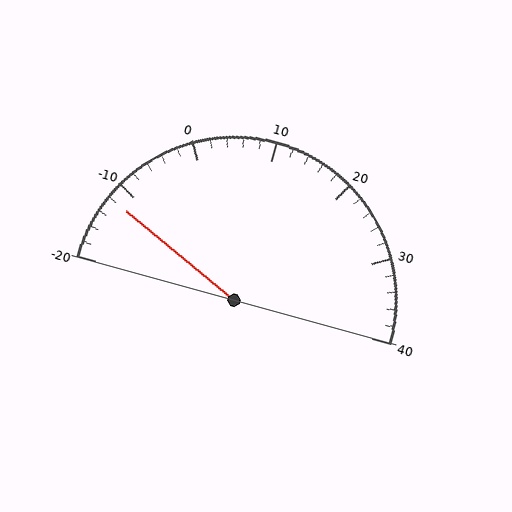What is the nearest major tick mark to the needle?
The nearest major tick mark is -10.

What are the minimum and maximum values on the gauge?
The gauge ranges from -20 to 40.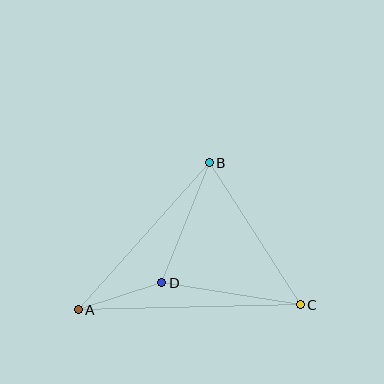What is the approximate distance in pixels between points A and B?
The distance between A and B is approximately 197 pixels.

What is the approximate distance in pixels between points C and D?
The distance between C and D is approximately 140 pixels.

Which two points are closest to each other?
Points A and D are closest to each other.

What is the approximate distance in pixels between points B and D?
The distance between B and D is approximately 129 pixels.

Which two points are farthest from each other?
Points A and C are farthest from each other.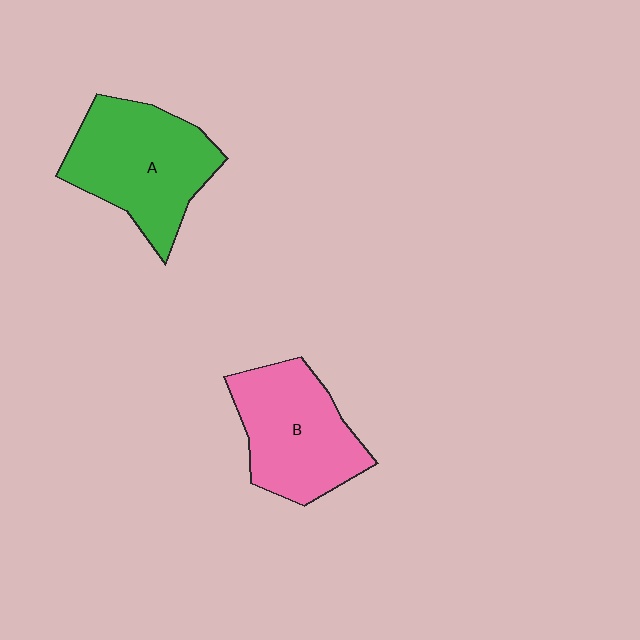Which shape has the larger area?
Shape A (green).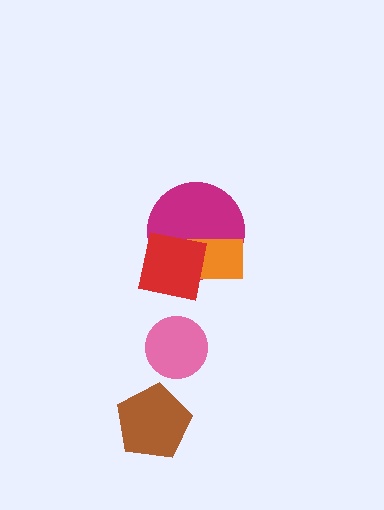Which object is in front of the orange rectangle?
The red square is in front of the orange rectangle.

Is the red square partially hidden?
No, no other shape covers it.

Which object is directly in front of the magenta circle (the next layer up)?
The orange rectangle is directly in front of the magenta circle.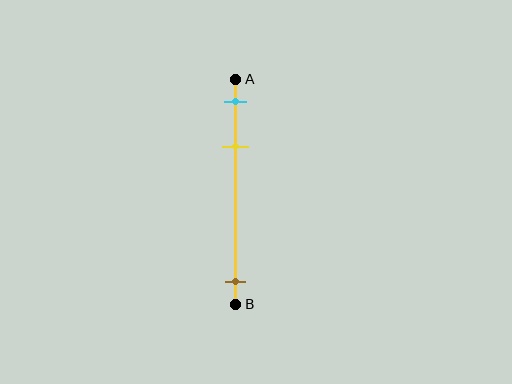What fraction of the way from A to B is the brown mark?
The brown mark is approximately 90% (0.9) of the way from A to B.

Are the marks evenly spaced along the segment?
No, the marks are not evenly spaced.